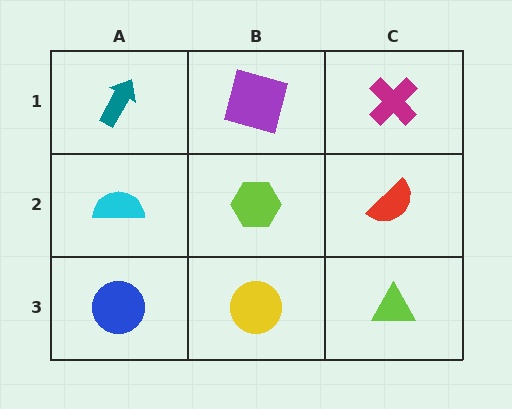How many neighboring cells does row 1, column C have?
2.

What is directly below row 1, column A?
A cyan semicircle.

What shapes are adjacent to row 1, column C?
A red semicircle (row 2, column C), a purple square (row 1, column B).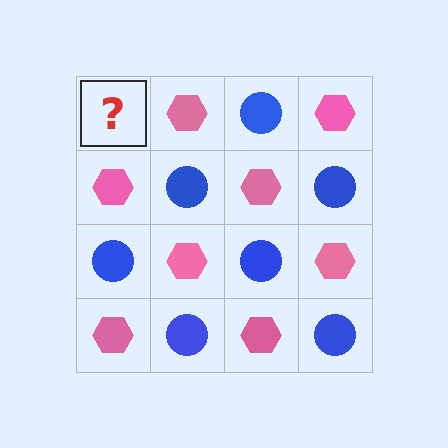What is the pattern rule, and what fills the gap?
The rule is that it alternates blue circle and pink hexagon in a checkerboard pattern. The gap should be filled with a blue circle.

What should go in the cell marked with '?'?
The missing cell should contain a blue circle.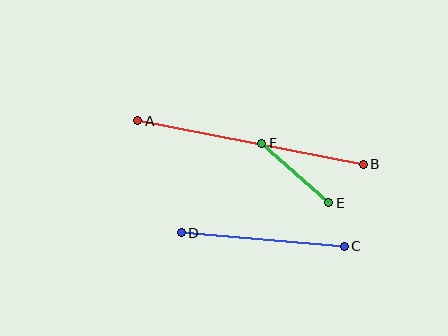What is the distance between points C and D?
The distance is approximately 164 pixels.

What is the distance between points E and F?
The distance is approximately 89 pixels.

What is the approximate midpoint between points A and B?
The midpoint is at approximately (251, 143) pixels.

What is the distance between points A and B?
The distance is approximately 230 pixels.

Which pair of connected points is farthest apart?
Points A and B are farthest apart.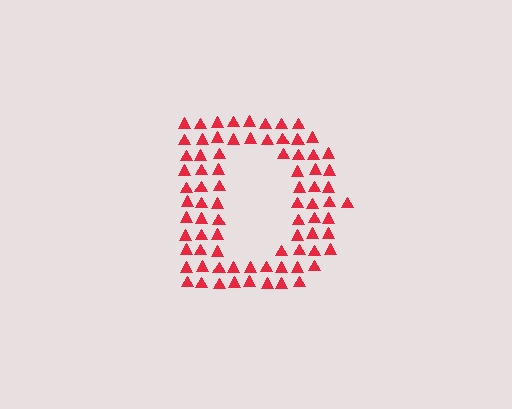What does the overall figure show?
The overall figure shows the letter D.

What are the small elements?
The small elements are triangles.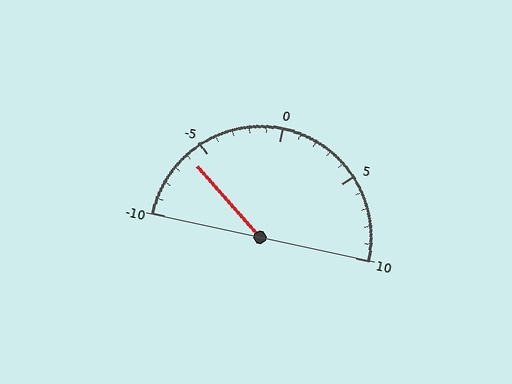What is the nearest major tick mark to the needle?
The nearest major tick mark is -5.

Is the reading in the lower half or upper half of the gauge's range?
The reading is in the lower half of the range (-10 to 10).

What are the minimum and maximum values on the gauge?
The gauge ranges from -10 to 10.